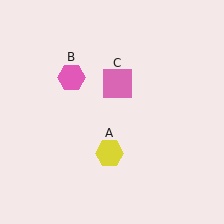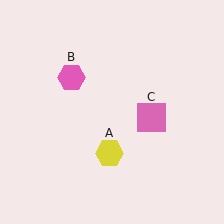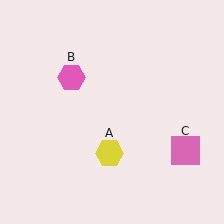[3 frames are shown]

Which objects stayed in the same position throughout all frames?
Yellow hexagon (object A) and pink hexagon (object B) remained stationary.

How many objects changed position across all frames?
1 object changed position: pink square (object C).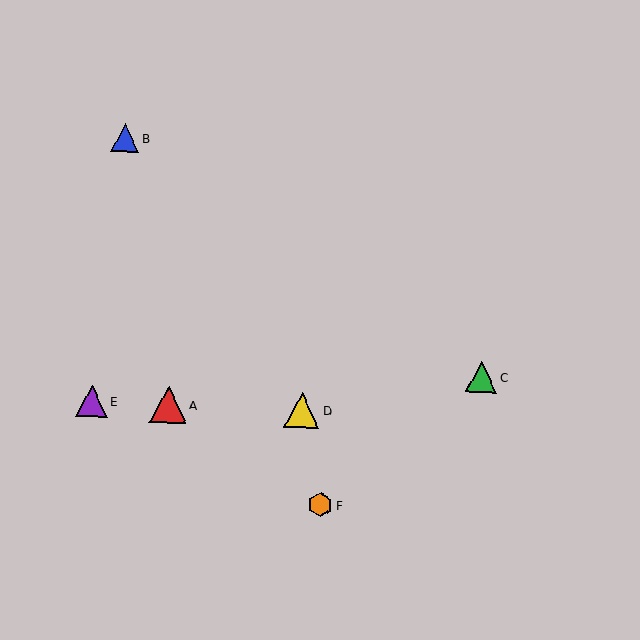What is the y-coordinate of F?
Object F is at y≈505.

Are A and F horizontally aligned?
No, A is at y≈405 and F is at y≈505.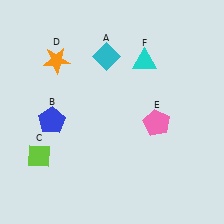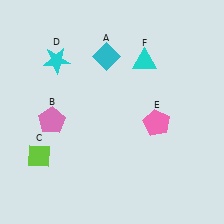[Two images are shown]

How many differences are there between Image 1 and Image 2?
There are 2 differences between the two images.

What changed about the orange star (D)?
In Image 1, D is orange. In Image 2, it changed to cyan.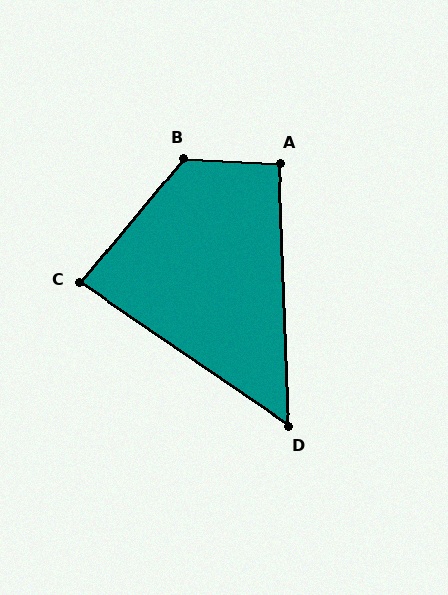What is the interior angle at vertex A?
Approximately 95 degrees (obtuse).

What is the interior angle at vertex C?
Approximately 85 degrees (acute).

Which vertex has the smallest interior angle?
D, at approximately 53 degrees.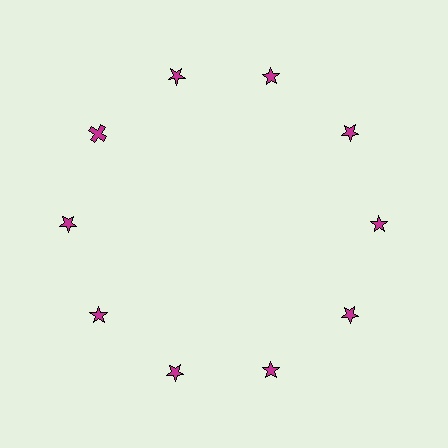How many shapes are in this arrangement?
There are 10 shapes arranged in a ring pattern.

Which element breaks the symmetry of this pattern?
The magenta cross at roughly the 10 o'clock position breaks the symmetry. All other shapes are magenta stars.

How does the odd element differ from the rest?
It has a different shape: cross instead of star.